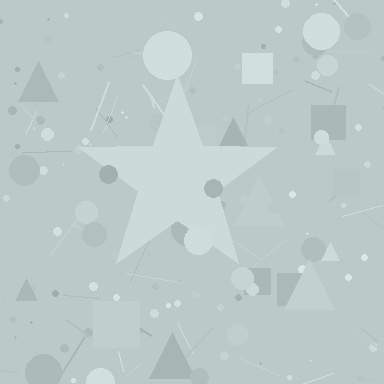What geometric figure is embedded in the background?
A star is embedded in the background.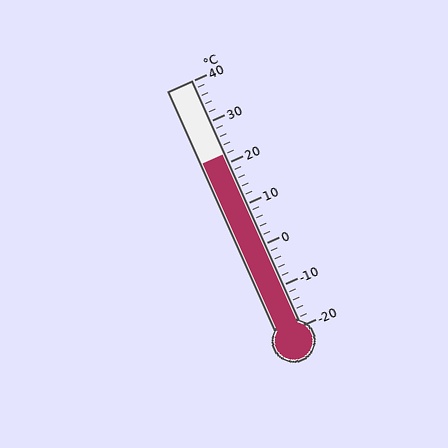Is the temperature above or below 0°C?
The temperature is above 0°C.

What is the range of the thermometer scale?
The thermometer scale ranges from -20°C to 40°C.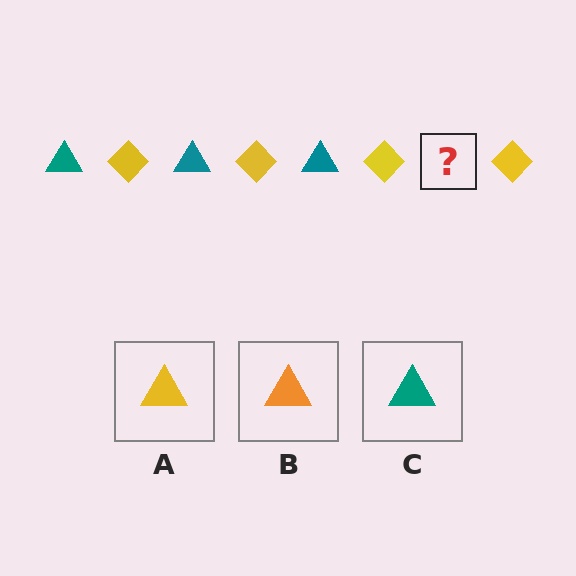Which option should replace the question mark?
Option C.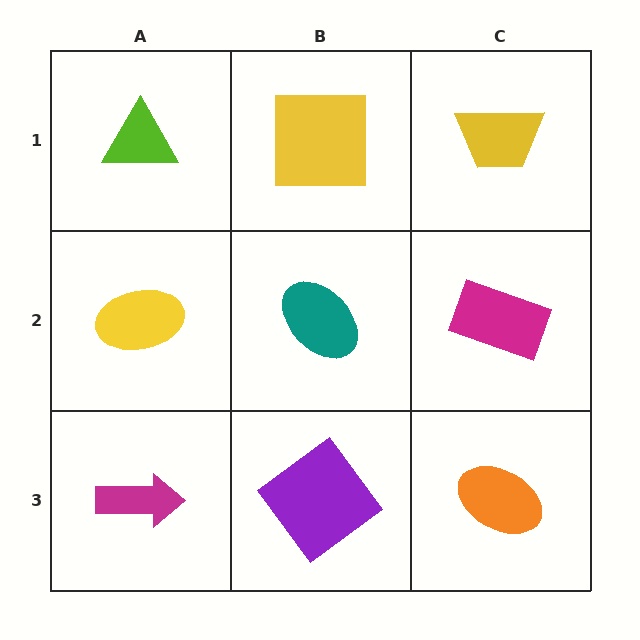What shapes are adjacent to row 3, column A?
A yellow ellipse (row 2, column A), a purple diamond (row 3, column B).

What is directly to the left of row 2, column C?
A teal ellipse.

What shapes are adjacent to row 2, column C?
A yellow trapezoid (row 1, column C), an orange ellipse (row 3, column C), a teal ellipse (row 2, column B).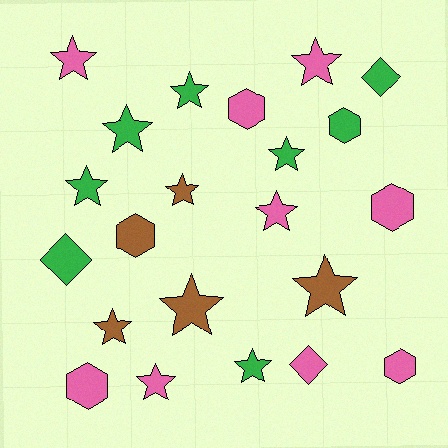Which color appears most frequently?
Pink, with 9 objects.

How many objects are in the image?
There are 22 objects.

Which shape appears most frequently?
Star, with 13 objects.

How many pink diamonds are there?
There is 1 pink diamond.